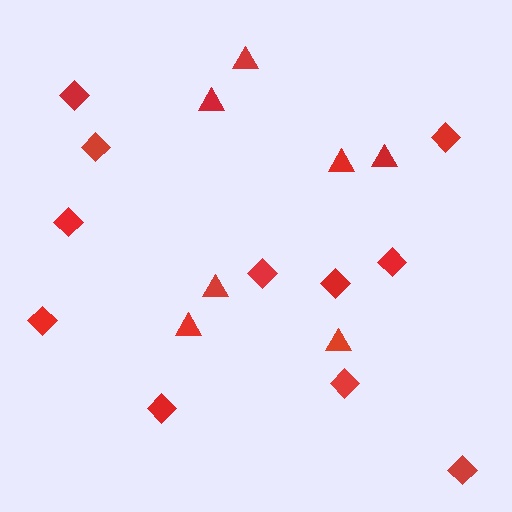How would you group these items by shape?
There are 2 groups: one group of diamonds (11) and one group of triangles (7).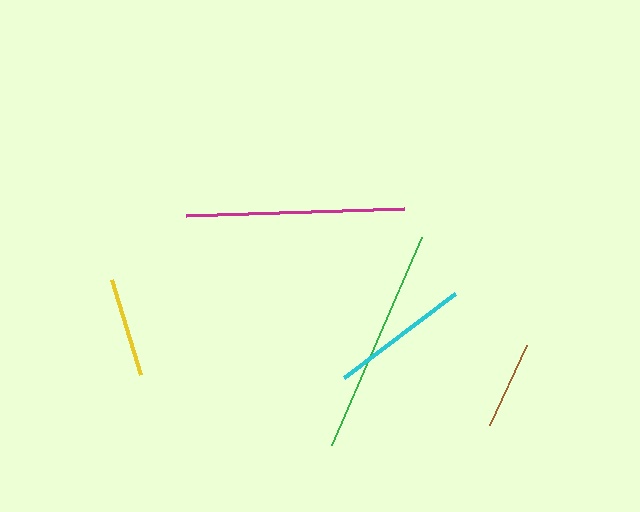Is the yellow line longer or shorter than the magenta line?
The magenta line is longer than the yellow line.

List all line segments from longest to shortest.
From longest to shortest: green, magenta, cyan, yellow, brown.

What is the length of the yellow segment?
The yellow segment is approximately 99 pixels long.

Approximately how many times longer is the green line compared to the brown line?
The green line is approximately 2.6 times the length of the brown line.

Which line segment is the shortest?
The brown line is the shortest at approximately 87 pixels.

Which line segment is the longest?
The green line is the longest at approximately 227 pixels.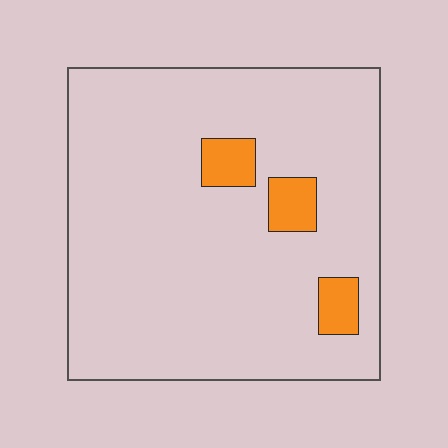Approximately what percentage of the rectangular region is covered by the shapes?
Approximately 10%.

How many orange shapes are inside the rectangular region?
3.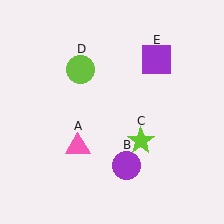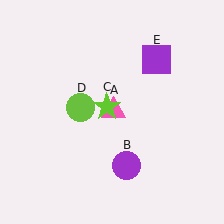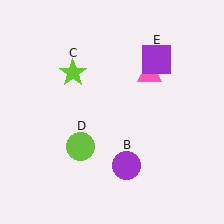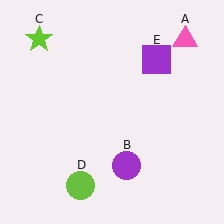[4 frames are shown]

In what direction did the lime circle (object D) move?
The lime circle (object D) moved down.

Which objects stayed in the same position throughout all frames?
Purple circle (object B) and purple square (object E) remained stationary.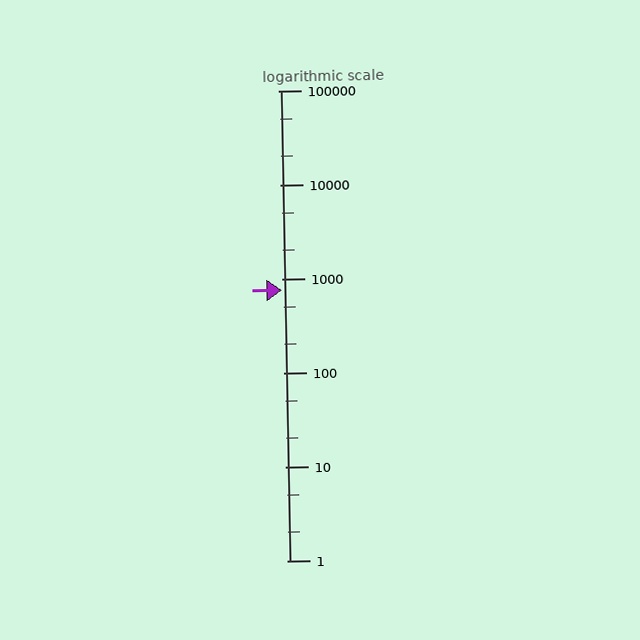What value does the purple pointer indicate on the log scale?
The pointer indicates approximately 750.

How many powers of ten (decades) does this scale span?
The scale spans 5 decades, from 1 to 100000.